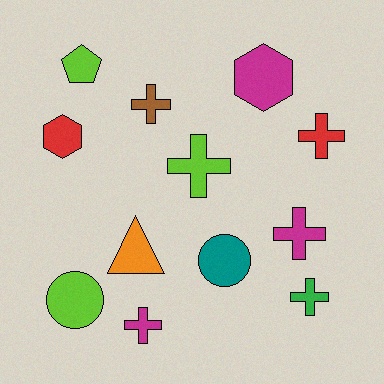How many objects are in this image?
There are 12 objects.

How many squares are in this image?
There are no squares.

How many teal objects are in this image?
There is 1 teal object.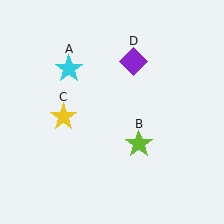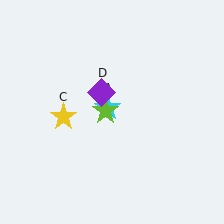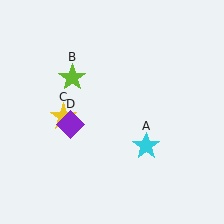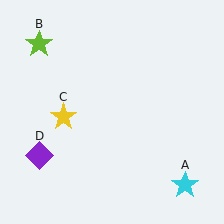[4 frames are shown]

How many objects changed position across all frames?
3 objects changed position: cyan star (object A), lime star (object B), purple diamond (object D).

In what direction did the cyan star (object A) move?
The cyan star (object A) moved down and to the right.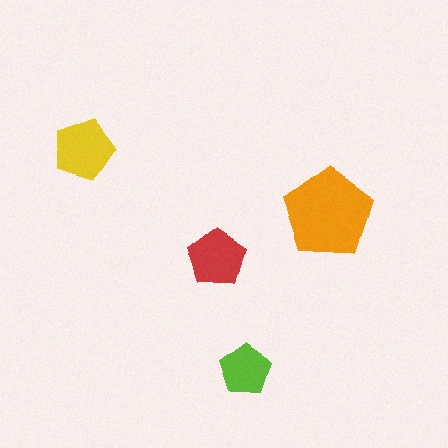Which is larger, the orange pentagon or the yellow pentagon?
The orange one.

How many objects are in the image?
There are 4 objects in the image.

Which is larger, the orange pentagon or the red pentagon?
The orange one.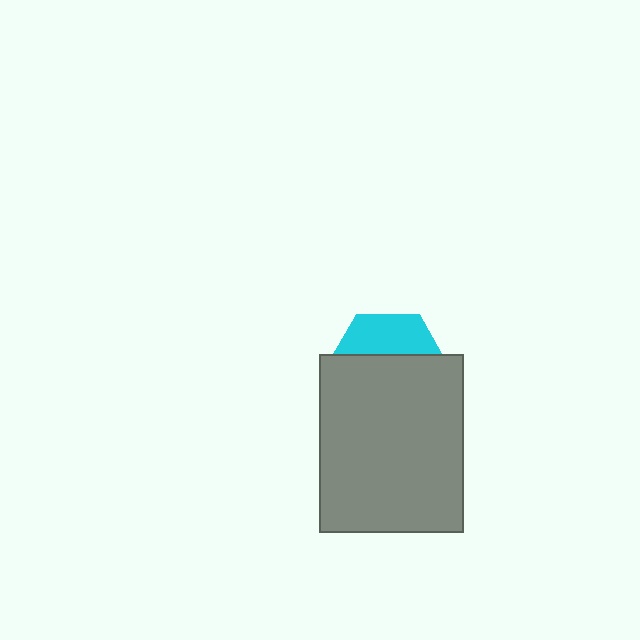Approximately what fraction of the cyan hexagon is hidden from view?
Roughly 67% of the cyan hexagon is hidden behind the gray rectangle.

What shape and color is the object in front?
The object in front is a gray rectangle.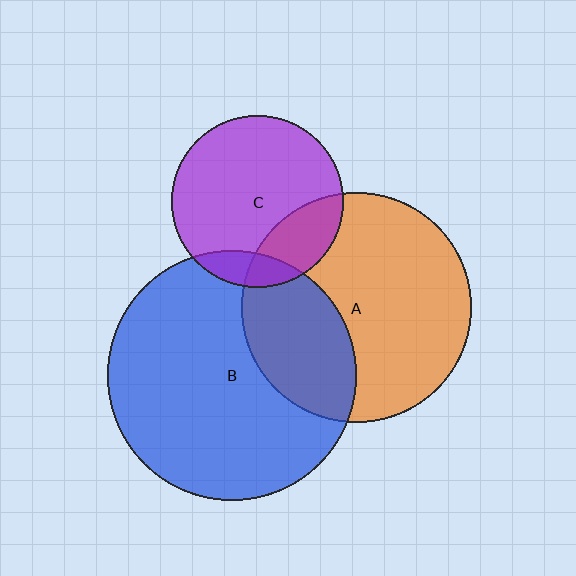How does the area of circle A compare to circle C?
Approximately 1.8 times.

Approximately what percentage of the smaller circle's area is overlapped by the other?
Approximately 30%.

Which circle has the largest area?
Circle B (blue).